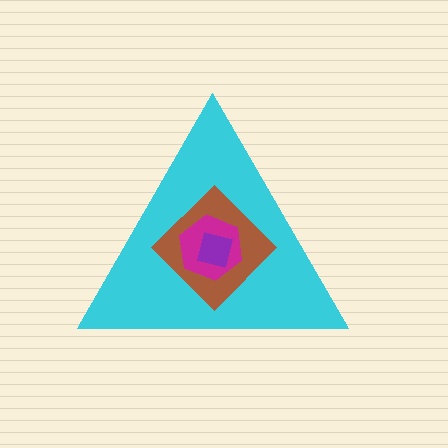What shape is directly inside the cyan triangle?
The brown diamond.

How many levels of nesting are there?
4.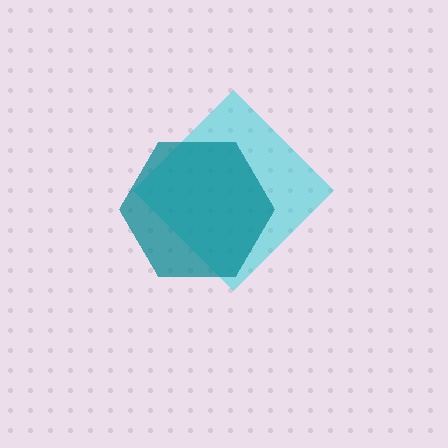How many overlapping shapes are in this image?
There are 2 overlapping shapes in the image.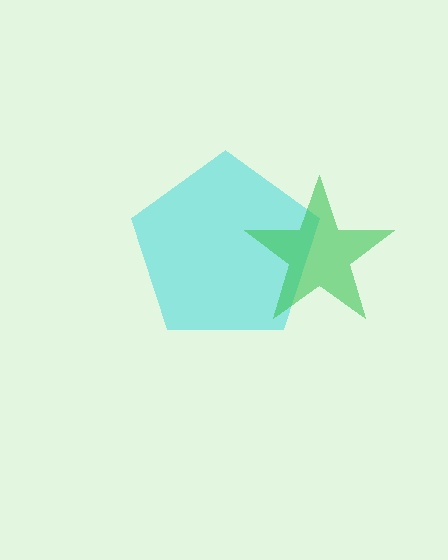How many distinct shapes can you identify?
There are 2 distinct shapes: a cyan pentagon, a green star.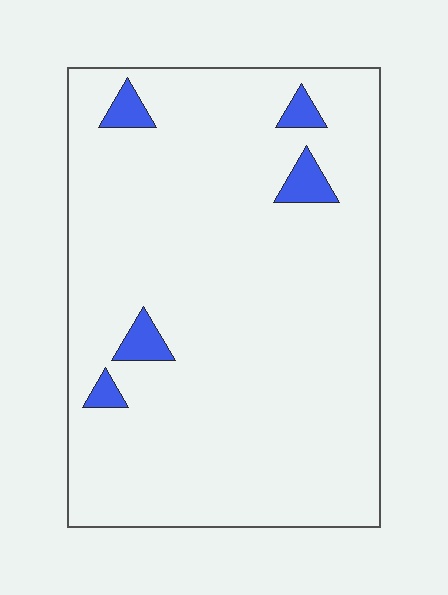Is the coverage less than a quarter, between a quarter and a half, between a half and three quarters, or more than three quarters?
Less than a quarter.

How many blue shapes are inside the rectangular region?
5.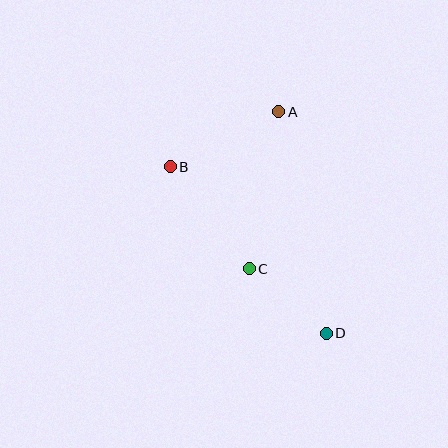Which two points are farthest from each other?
Points B and D are farthest from each other.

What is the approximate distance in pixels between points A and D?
The distance between A and D is approximately 227 pixels.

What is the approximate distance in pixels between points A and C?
The distance between A and C is approximately 160 pixels.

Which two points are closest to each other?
Points C and D are closest to each other.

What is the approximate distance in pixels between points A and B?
The distance between A and B is approximately 122 pixels.